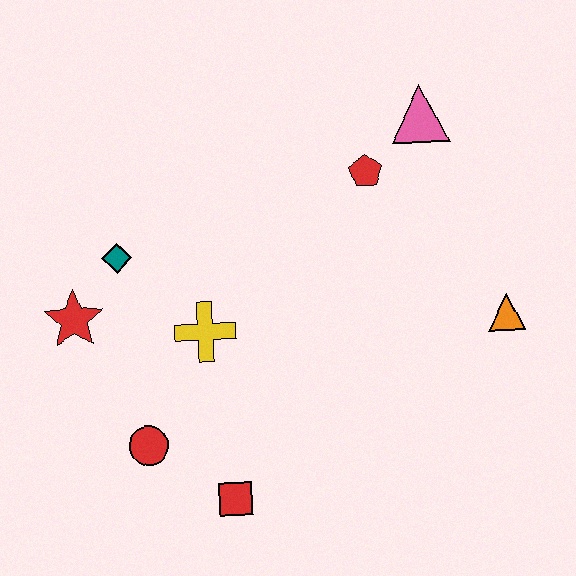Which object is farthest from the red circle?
The pink triangle is farthest from the red circle.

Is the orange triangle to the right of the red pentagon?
Yes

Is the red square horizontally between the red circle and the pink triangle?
Yes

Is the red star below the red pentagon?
Yes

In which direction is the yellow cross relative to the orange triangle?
The yellow cross is to the left of the orange triangle.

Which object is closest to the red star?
The teal diamond is closest to the red star.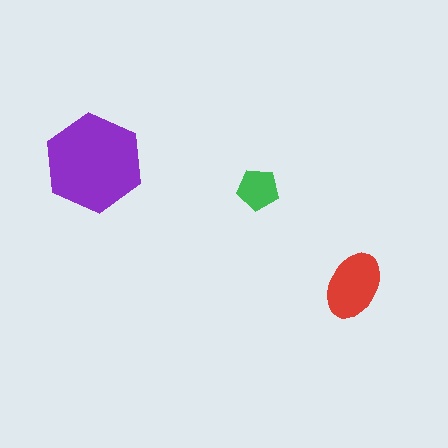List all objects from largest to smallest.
The purple hexagon, the red ellipse, the green pentagon.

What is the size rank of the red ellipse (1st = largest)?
2nd.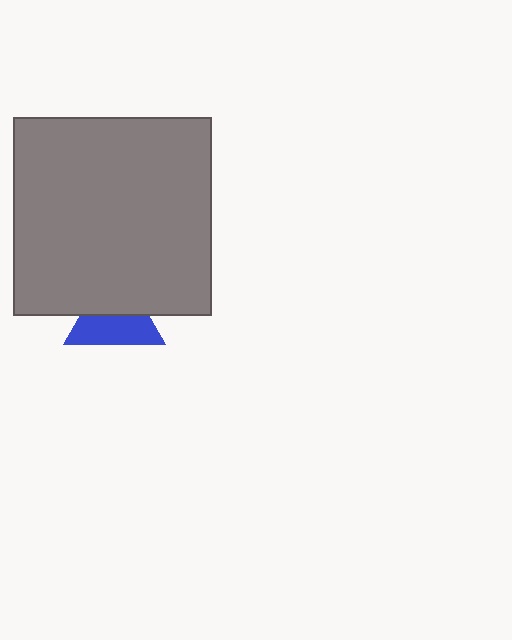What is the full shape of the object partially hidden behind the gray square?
The partially hidden object is a blue triangle.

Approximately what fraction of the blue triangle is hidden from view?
Roughly 44% of the blue triangle is hidden behind the gray square.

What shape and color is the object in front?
The object in front is a gray square.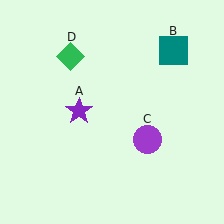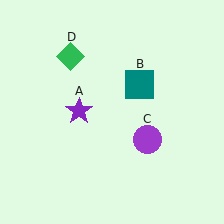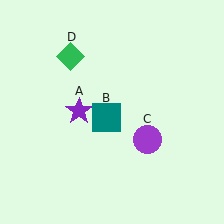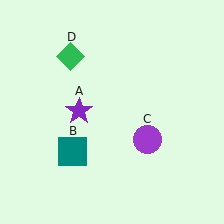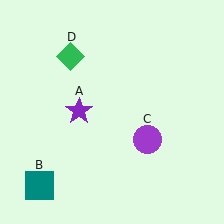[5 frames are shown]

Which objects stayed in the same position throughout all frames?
Purple star (object A) and purple circle (object C) and green diamond (object D) remained stationary.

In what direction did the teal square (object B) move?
The teal square (object B) moved down and to the left.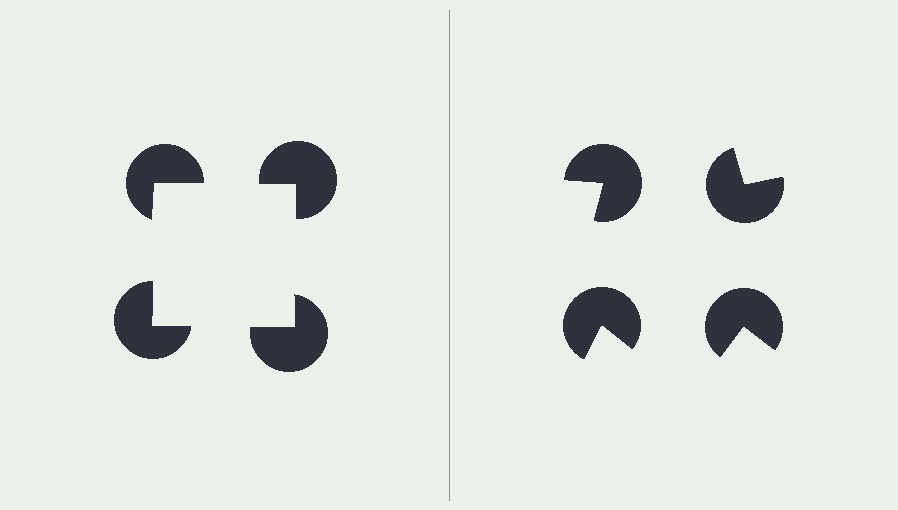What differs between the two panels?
The pac-man discs are positioned identically on both sides; only the wedge orientations differ. On the left they align to a square; on the right they are misaligned.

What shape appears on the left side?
An illusory square.